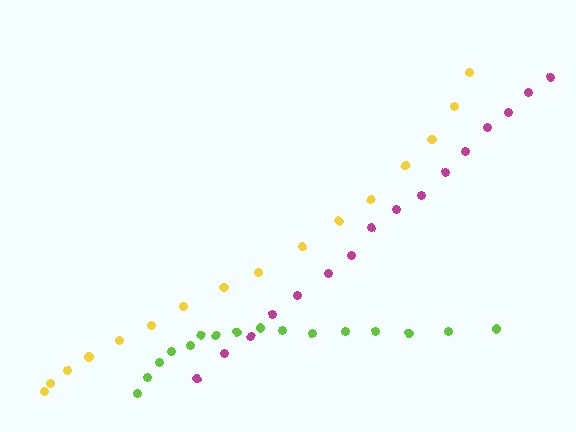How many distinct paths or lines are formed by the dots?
There are 3 distinct paths.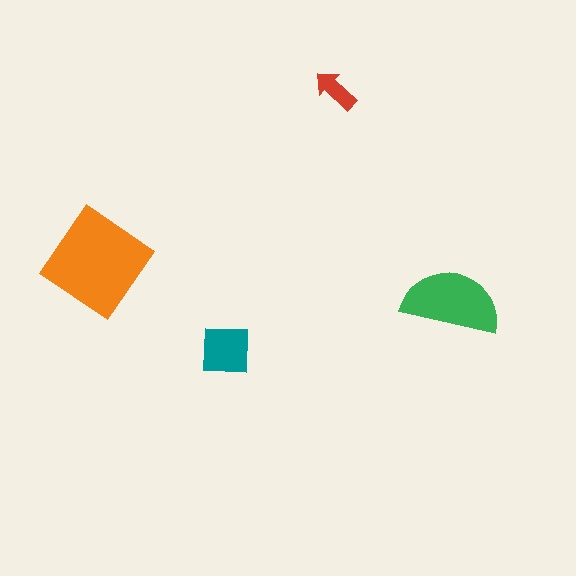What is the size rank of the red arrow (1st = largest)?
4th.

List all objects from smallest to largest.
The red arrow, the teal square, the green semicircle, the orange diamond.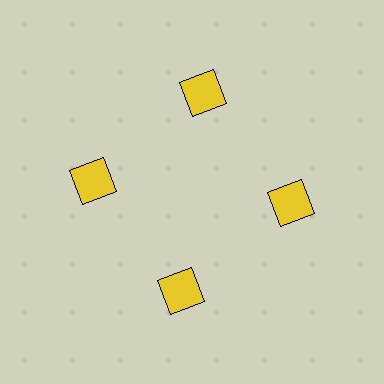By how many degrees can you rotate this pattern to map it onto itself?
The pattern maps onto itself every 90 degrees of rotation.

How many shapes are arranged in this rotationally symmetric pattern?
There are 4 shapes, arranged in 4 groups of 1.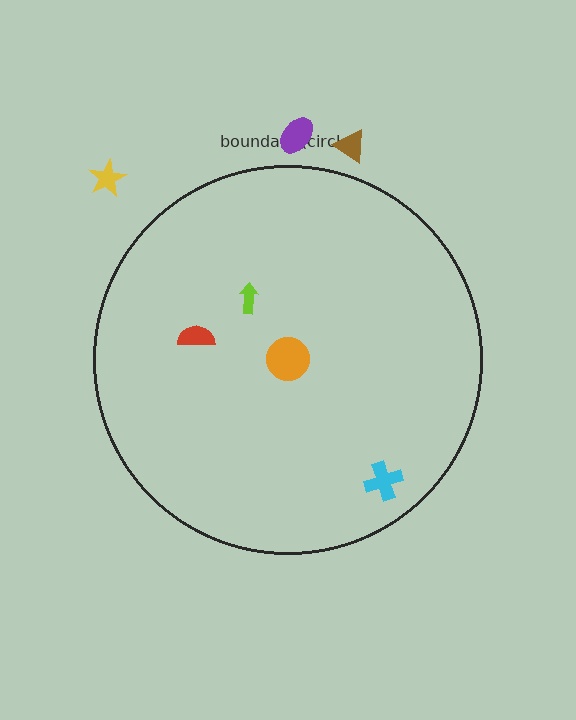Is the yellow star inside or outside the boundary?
Outside.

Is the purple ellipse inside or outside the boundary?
Outside.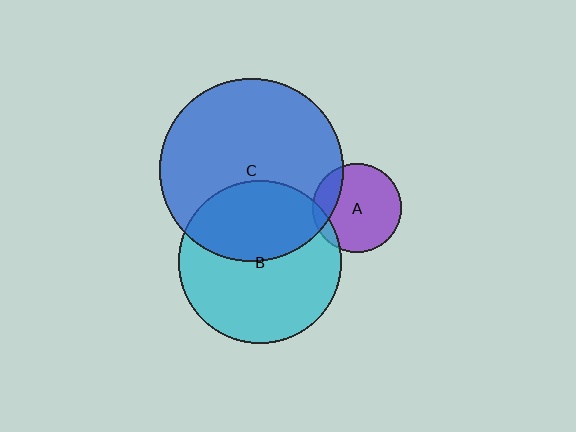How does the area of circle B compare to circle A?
Approximately 3.3 times.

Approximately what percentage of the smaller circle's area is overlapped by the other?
Approximately 10%.